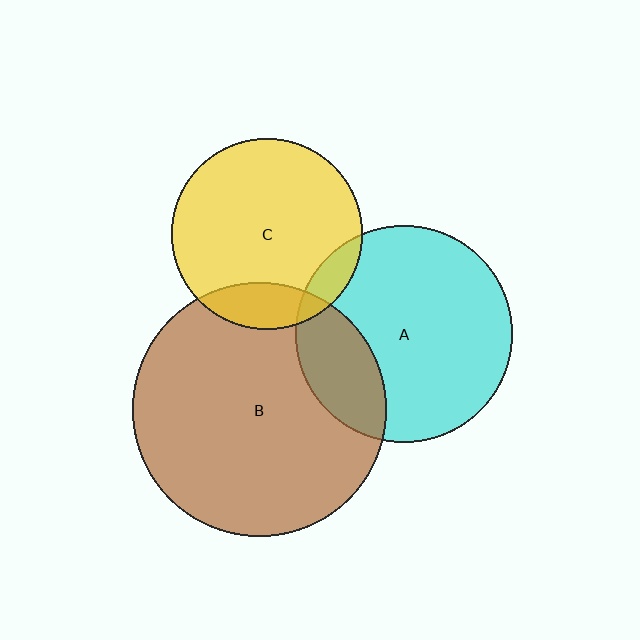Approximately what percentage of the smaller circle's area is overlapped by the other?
Approximately 10%.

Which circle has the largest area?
Circle B (brown).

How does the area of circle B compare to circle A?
Approximately 1.4 times.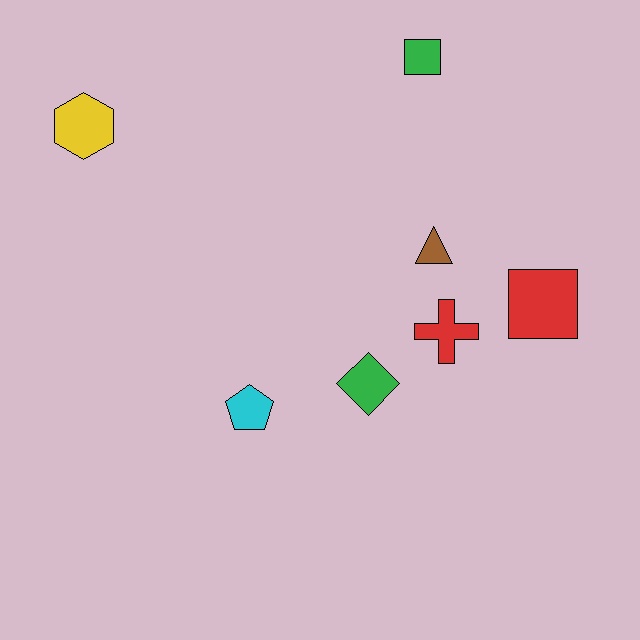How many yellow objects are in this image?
There is 1 yellow object.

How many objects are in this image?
There are 7 objects.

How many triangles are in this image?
There is 1 triangle.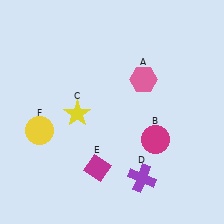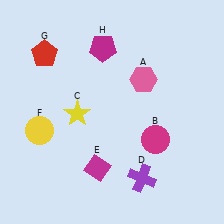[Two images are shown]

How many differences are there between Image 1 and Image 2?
There are 2 differences between the two images.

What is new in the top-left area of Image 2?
A red pentagon (G) was added in the top-left area of Image 2.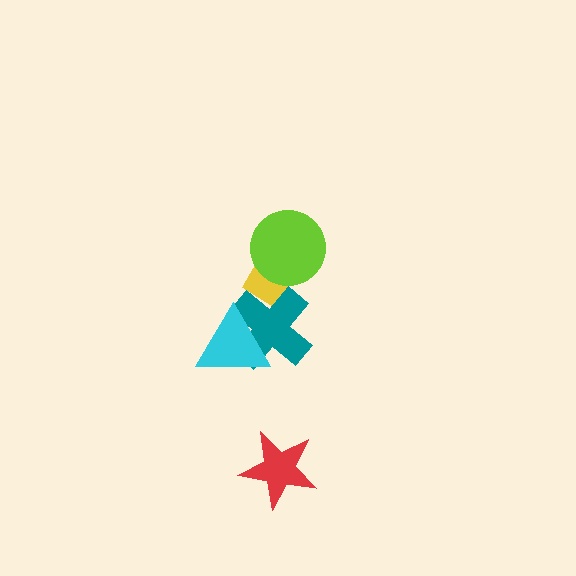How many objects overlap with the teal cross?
2 objects overlap with the teal cross.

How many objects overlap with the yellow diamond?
2 objects overlap with the yellow diamond.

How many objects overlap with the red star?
0 objects overlap with the red star.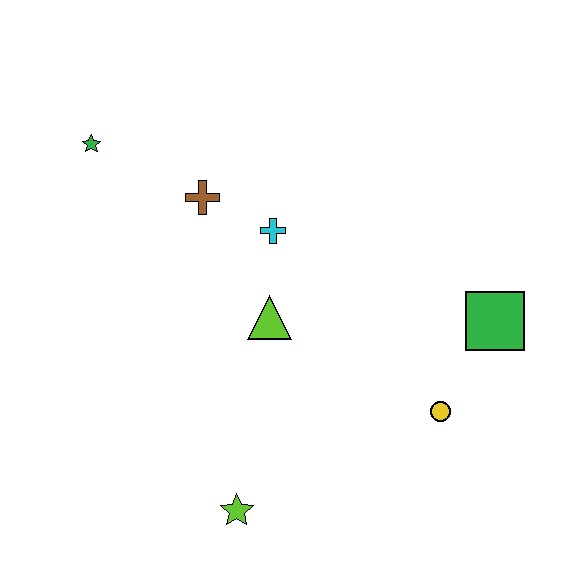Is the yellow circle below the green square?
Yes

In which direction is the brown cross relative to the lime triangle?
The brown cross is above the lime triangle.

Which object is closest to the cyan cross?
The brown cross is closest to the cyan cross.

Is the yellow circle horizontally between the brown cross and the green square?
Yes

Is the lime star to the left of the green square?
Yes